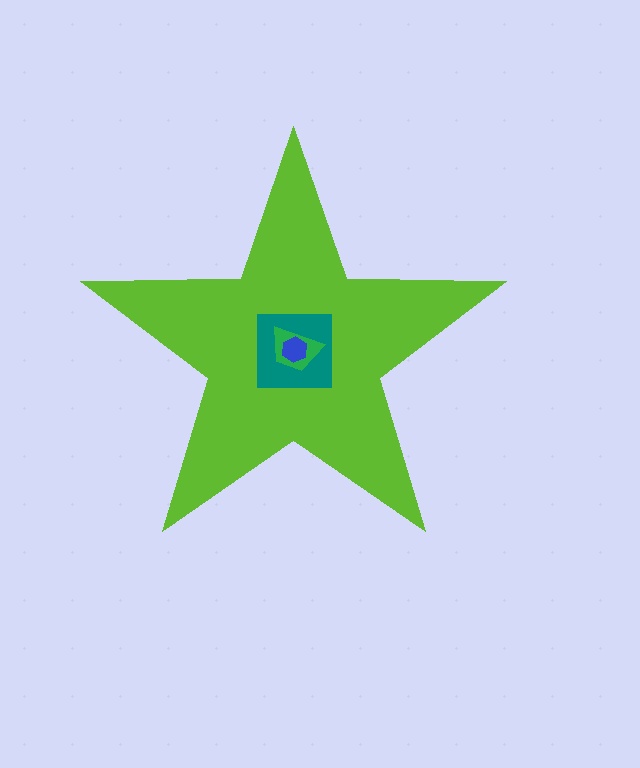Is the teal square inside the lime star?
Yes.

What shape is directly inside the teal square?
The green trapezoid.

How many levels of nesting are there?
4.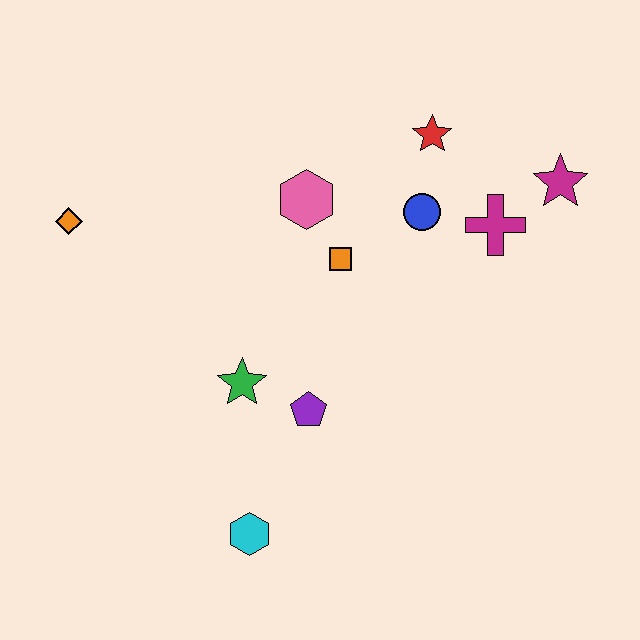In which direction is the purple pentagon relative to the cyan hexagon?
The purple pentagon is above the cyan hexagon.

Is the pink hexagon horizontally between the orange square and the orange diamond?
Yes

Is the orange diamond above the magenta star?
No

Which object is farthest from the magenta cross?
The orange diamond is farthest from the magenta cross.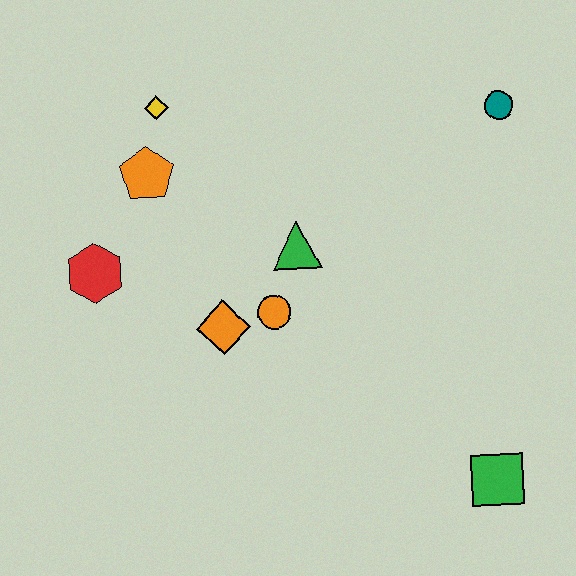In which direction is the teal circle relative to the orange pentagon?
The teal circle is to the right of the orange pentagon.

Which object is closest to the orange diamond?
The orange circle is closest to the orange diamond.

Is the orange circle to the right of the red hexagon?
Yes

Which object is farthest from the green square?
The yellow diamond is farthest from the green square.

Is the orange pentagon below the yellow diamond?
Yes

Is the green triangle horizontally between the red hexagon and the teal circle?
Yes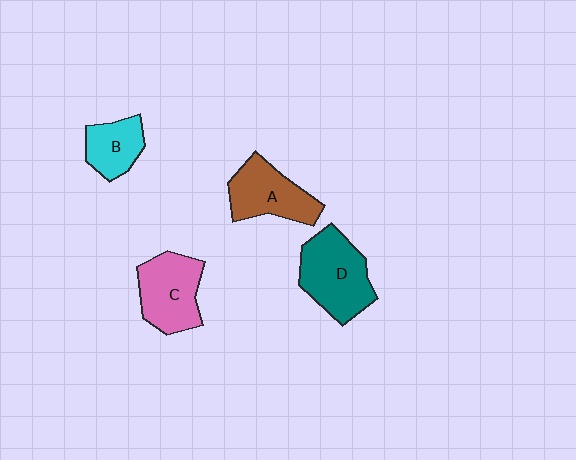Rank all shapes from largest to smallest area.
From largest to smallest: D (teal), C (pink), A (brown), B (cyan).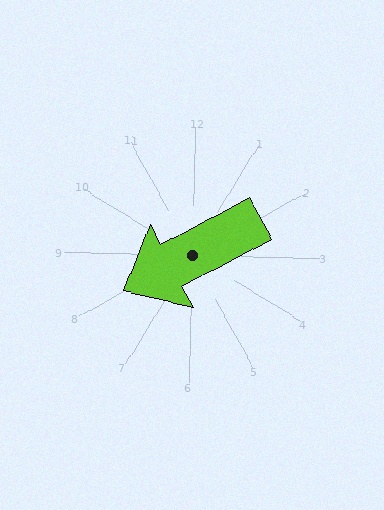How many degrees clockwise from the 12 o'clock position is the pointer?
Approximately 241 degrees.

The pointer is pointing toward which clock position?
Roughly 8 o'clock.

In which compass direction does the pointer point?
Southwest.